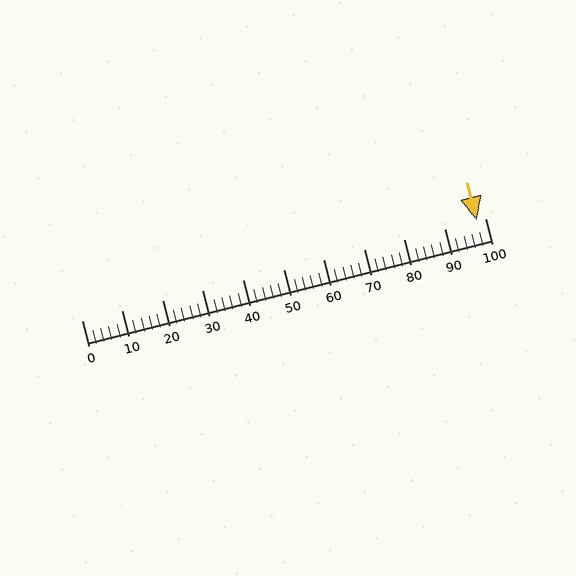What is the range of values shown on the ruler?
The ruler shows values from 0 to 100.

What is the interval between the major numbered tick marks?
The major tick marks are spaced 10 units apart.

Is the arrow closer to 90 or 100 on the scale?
The arrow is closer to 100.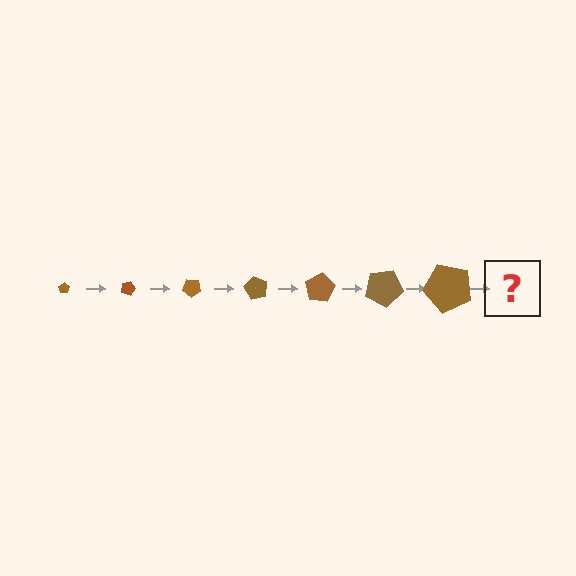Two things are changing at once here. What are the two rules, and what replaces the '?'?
The two rules are that the pentagon grows larger each step and it rotates 20 degrees each step. The '?' should be a pentagon, larger than the previous one and rotated 140 degrees from the start.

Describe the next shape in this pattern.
It should be a pentagon, larger than the previous one and rotated 140 degrees from the start.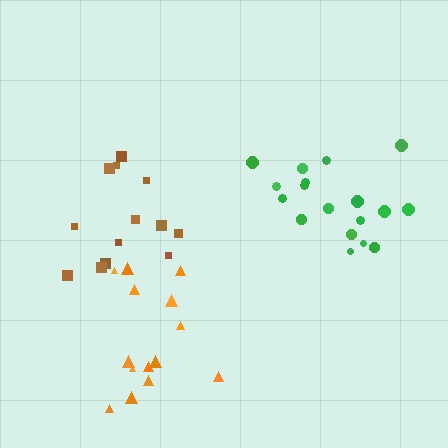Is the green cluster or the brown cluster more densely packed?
Green.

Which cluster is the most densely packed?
Orange.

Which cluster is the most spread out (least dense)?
Brown.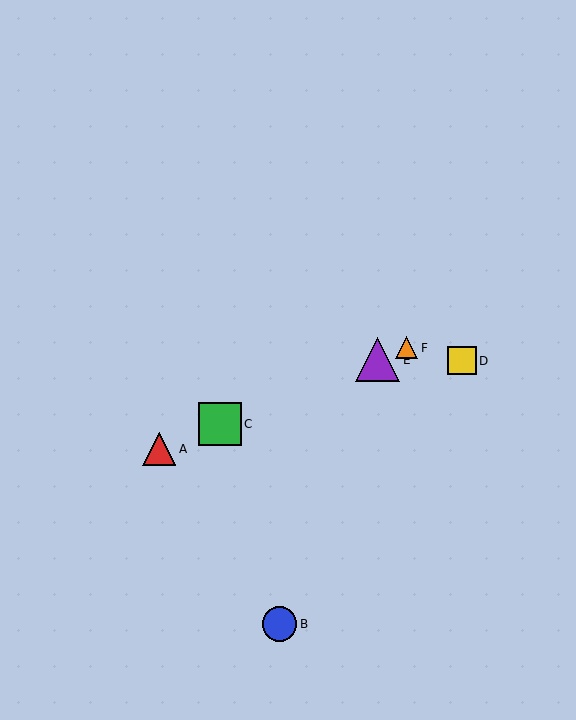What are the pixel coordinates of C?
Object C is at (220, 424).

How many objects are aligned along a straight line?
4 objects (A, C, E, F) are aligned along a straight line.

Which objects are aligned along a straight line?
Objects A, C, E, F are aligned along a straight line.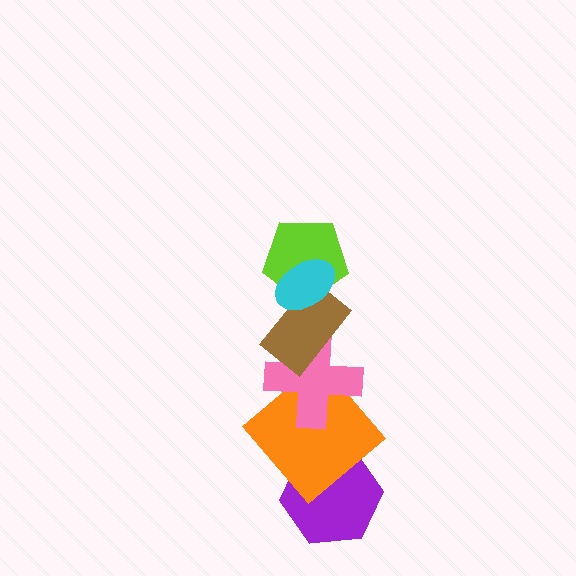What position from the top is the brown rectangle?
The brown rectangle is 3rd from the top.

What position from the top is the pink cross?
The pink cross is 4th from the top.